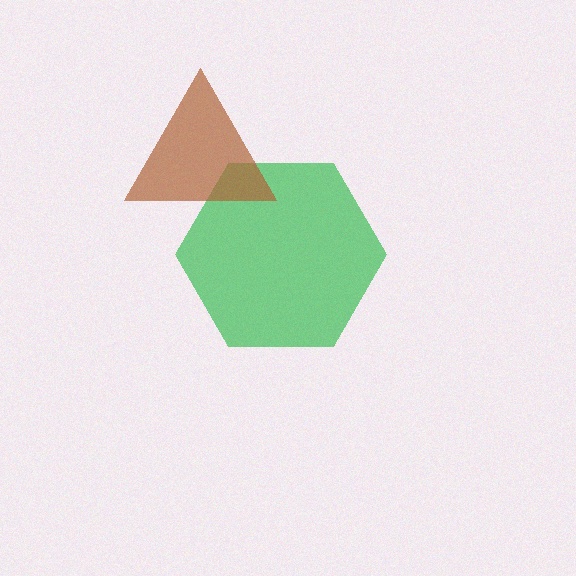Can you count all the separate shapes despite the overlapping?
Yes, there are 2 separate shapes.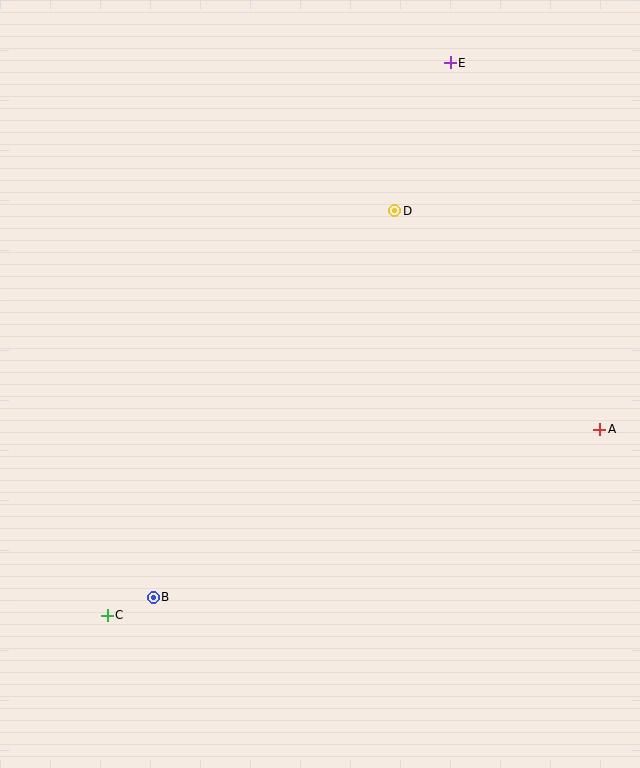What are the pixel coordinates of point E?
Point E is at (450, 63).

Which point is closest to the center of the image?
Point D at (395, 211) is closest to the center.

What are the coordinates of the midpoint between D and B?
The midpoint between D and B is at (274, 404).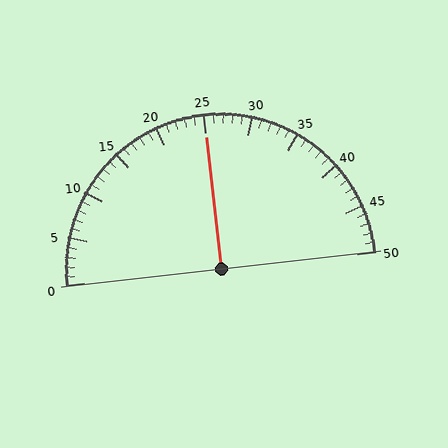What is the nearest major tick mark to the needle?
The nearest major tick mark is 25.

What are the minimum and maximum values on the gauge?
The gauge ranges from 0 to 50.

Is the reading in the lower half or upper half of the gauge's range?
The reading is in the upper half of the range (0 to 50).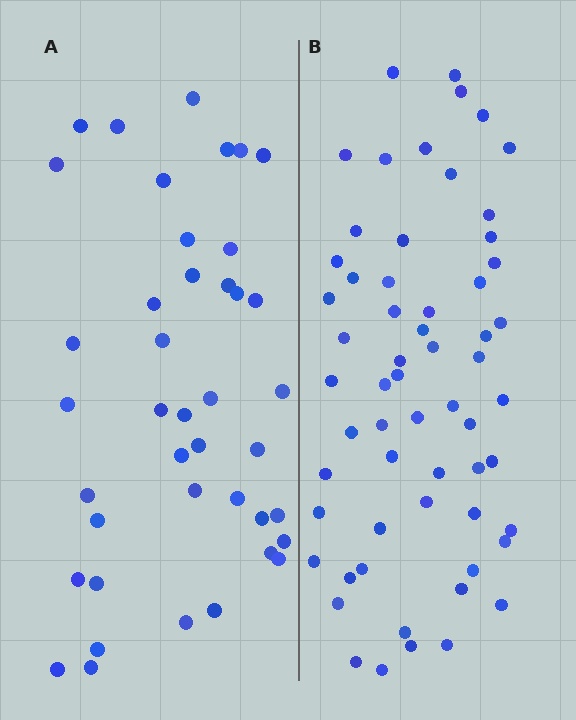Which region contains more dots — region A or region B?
Region B (the right region) has more dots.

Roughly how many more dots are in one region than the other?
Region B has approximately 20 more dots than region A.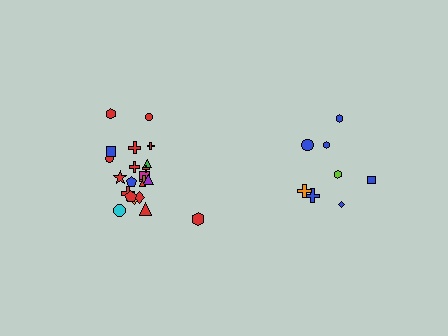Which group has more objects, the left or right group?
The left group.